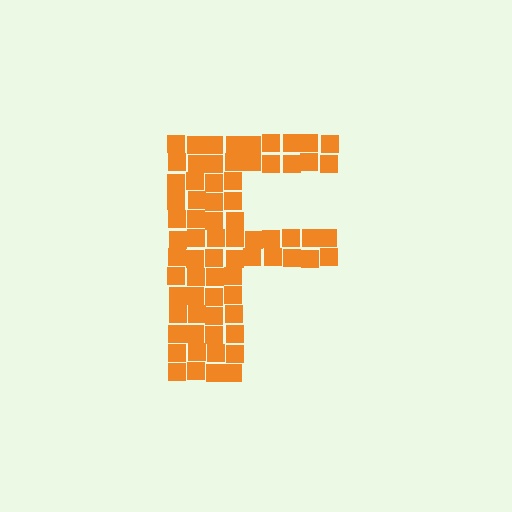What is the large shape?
The large shape is the letter F.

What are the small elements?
The small elements are squares.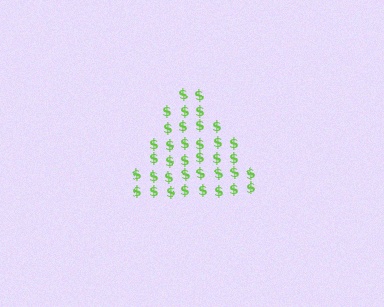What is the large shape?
The large shape is a triangle.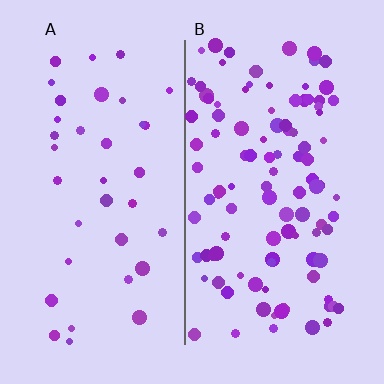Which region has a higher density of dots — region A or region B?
B (the right).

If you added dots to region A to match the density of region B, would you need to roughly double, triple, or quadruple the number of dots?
Approximately triple.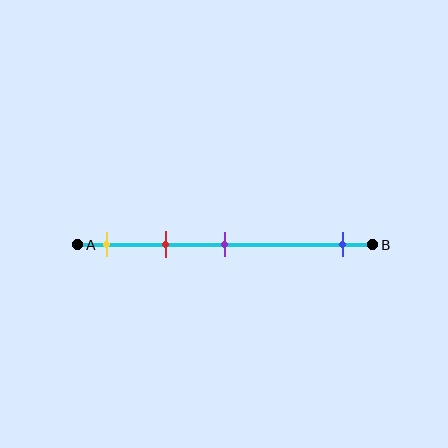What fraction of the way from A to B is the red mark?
The red mark is approximately 30% (0.3) of the way from A to B.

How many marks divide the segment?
There are 4 marks dividing the segment.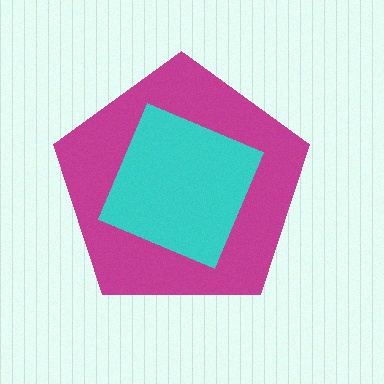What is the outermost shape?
The magenta pentagon.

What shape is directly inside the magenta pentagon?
The cyan square.